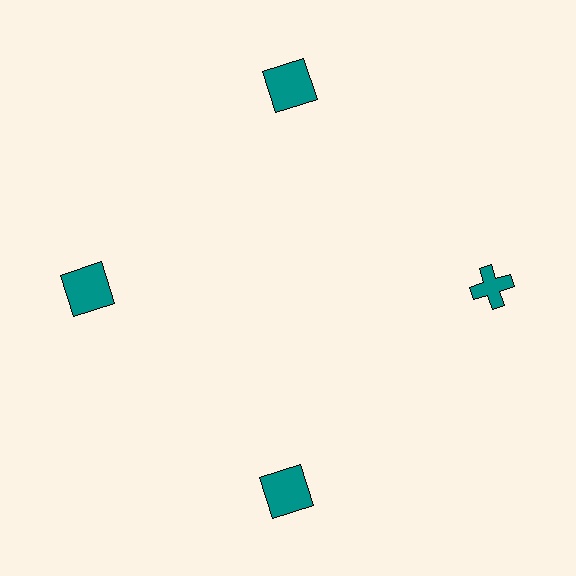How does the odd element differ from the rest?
It has a different shape: cross instead of square.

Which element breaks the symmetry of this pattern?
The teal cross at roughly the 3 o'clock position breaks the symmetry. All other shapes are teal squares.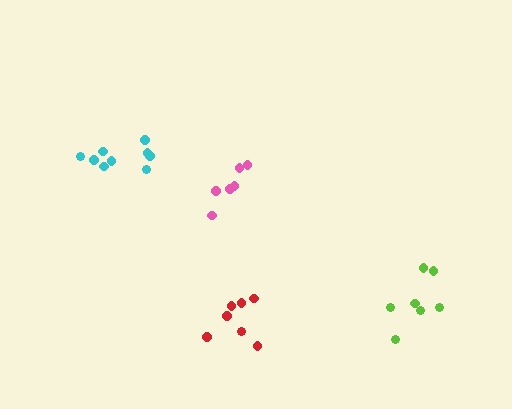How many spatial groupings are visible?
There are 4 spatial groupings.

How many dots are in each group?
Group 1: 7 dots, Group 2: 7 dots, Group 3: 6 dots, Group 4: 9 dots (29 total).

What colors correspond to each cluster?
The clusters are colored: lime, red, pink, cyan.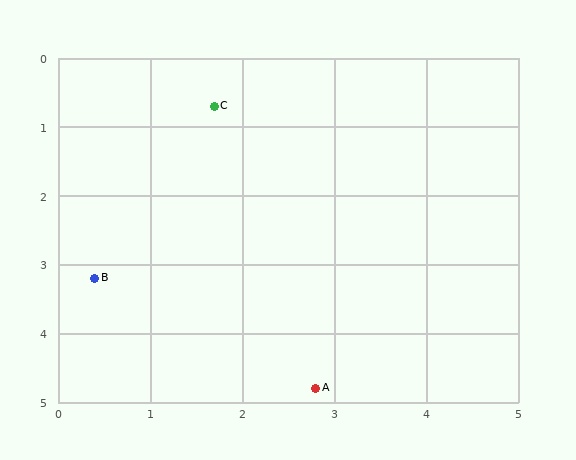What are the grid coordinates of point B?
Point B is at approximately (0.4, 3.2).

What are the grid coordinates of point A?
Point A is at approximately (2.8, 4.8).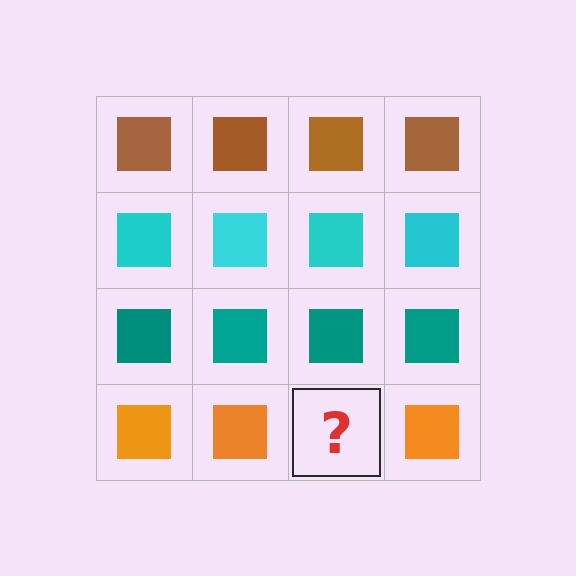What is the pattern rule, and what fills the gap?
The rule is that each row has a consistent color. The gap should be filled with an orange square.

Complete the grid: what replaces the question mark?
The question mark should be replaced with an orange square.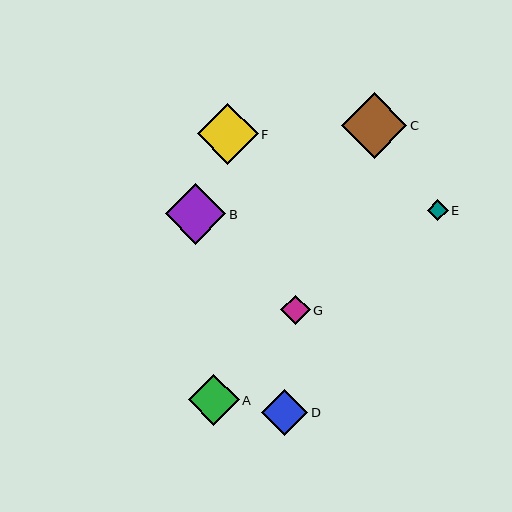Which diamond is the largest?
Diamond C is the largest with a size of approximately 66 pixels.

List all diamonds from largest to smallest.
From largest to smallest: C, F, B, A, D, G, E.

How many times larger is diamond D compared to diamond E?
Diamond D is approximately 2.2 times the size of diamond E.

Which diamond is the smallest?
Diamond E is the smallest with a size of approximately 21 pixels.